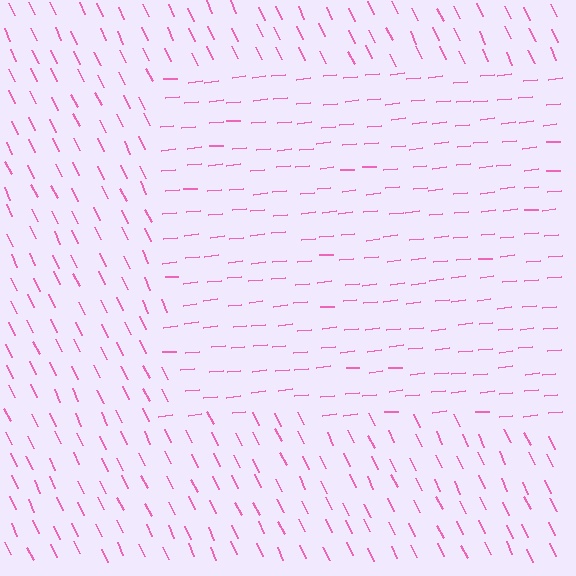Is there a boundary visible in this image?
Yes, there is a texture boundary formed by a change in line orientation.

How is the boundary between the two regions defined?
The boundary is defined purely by a change in line orientation (approximately 70 degrees difference). All lines are the same color and thickness.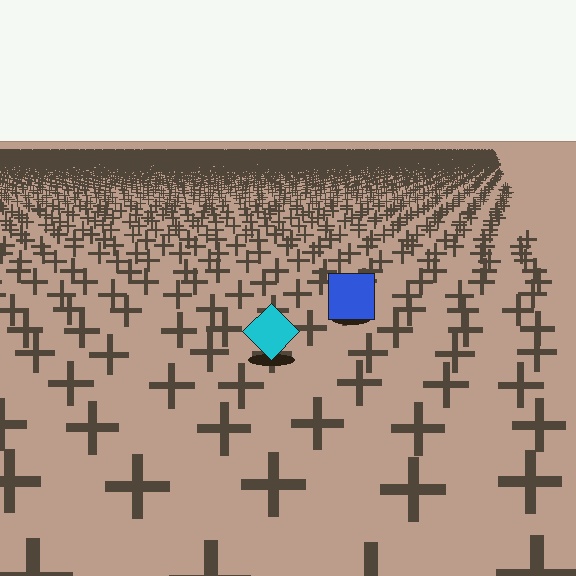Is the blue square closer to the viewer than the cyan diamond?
No. The cyan diamond is closer — you can tell from the texture gradient: the ground texture is coarser near it.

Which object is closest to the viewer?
The cyan diamond is closest. The texture marks near it are larger and more spread out.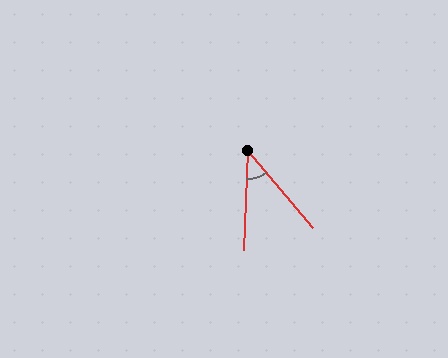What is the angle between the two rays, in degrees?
Approximately 43 degrees.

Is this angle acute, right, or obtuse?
It is acute.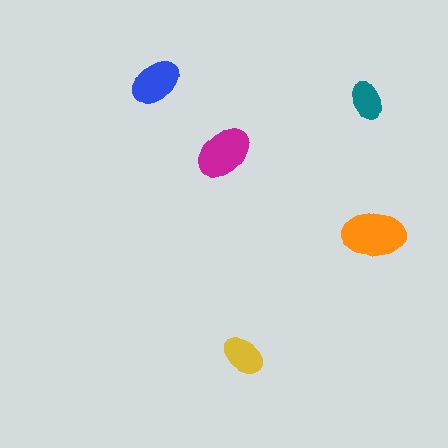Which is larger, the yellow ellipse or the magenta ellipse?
The magenta one.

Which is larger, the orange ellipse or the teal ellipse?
The orange one.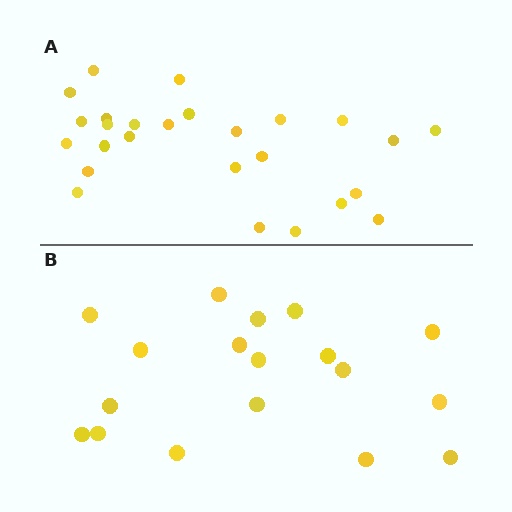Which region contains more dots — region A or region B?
Region A (the top region) has more dots.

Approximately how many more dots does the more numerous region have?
Region A has roughly 8 or so more dots than region B.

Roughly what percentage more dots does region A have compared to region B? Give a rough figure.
About 45% more.